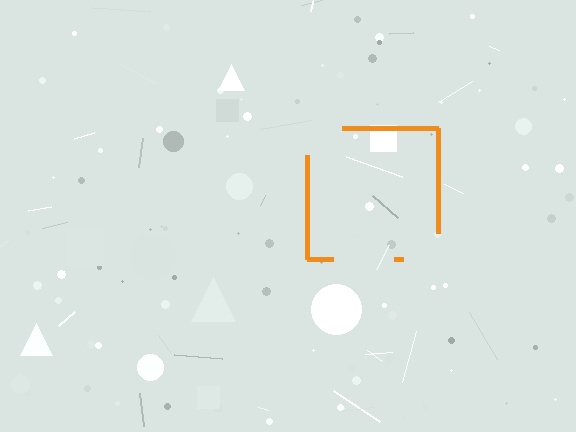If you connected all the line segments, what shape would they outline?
They would outline a square.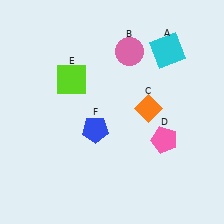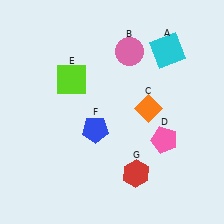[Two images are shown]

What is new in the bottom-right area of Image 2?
A red hexagon (G) was added in the bottom-right area of Image 2.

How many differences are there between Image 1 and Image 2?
There is 1 difference between the two images.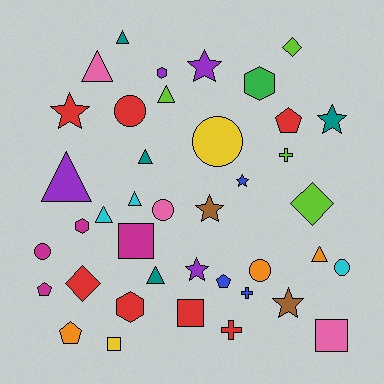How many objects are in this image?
There are 40 objects.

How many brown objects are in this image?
There are 2 brown objects.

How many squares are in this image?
There are 4 squares.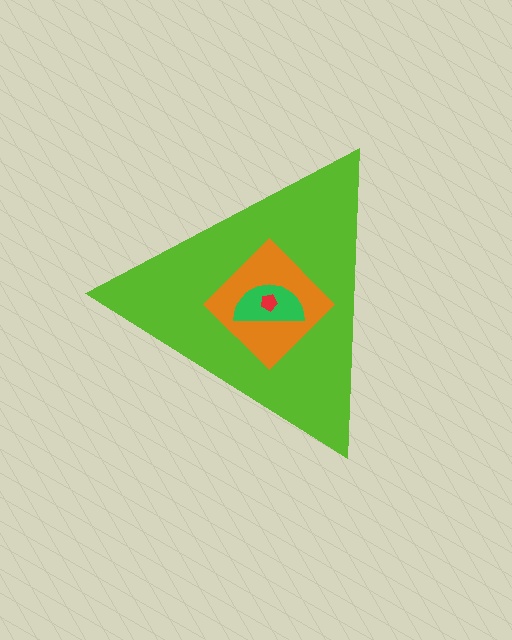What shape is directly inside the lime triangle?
The orange diamond.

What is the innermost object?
The red pentagon.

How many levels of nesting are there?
4.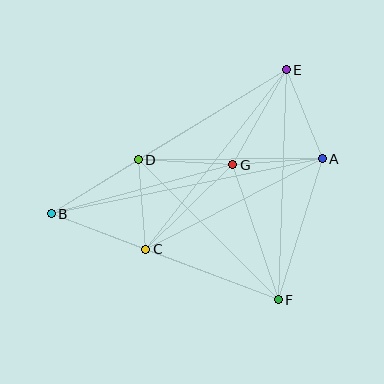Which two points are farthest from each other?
Points A and B are farthest from each other.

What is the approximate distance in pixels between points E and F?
The distance between E and F is approximately 230 pixels.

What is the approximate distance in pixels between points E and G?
The distance between E and G is approximately 109 pixels.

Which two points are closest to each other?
Points C and D are closest to each other.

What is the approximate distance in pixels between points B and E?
The distance between B and E is approximately 276 pixels.